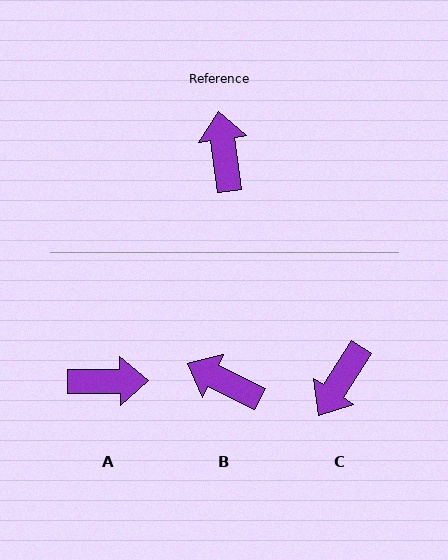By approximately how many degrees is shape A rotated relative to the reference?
Approximately 98 degrees clockwise.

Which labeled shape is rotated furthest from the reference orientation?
C, about 139 degrees away.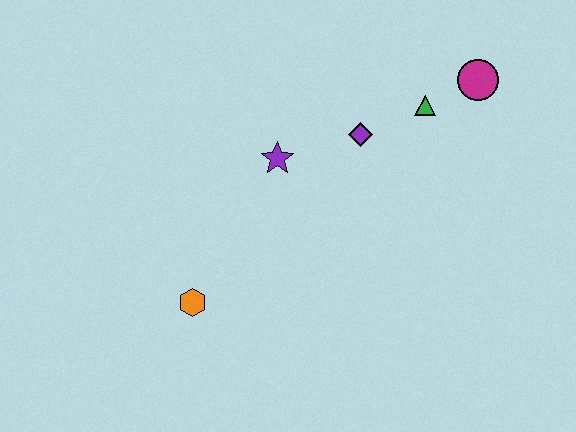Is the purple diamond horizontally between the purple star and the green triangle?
Yes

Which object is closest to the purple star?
The purple diamond is closest to the purple star.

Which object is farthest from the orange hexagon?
The magenta circle is farthest from the orange hexagon.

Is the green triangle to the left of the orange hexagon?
No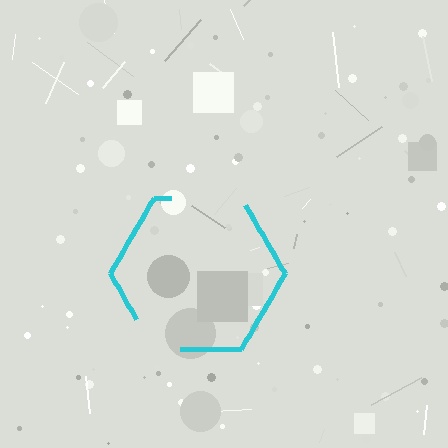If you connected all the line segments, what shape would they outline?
They would outline a hexagon.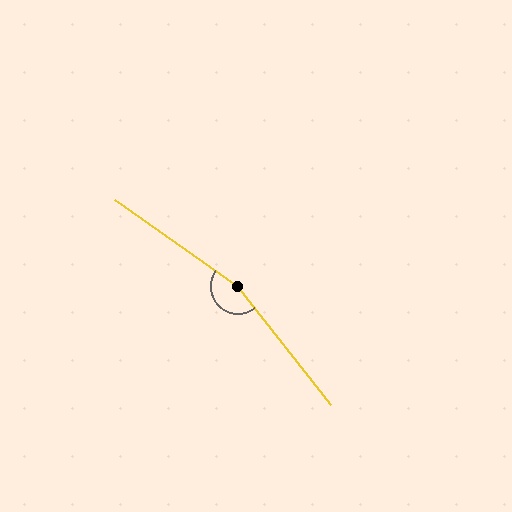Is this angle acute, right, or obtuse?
It is obtuse.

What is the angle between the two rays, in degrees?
Approximately 164 degrees.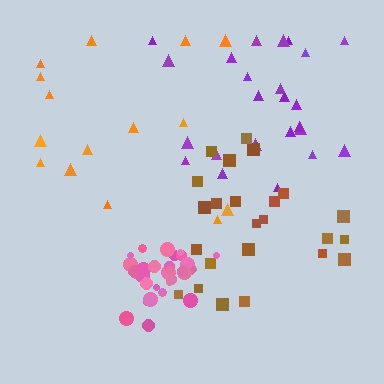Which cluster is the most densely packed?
Pink.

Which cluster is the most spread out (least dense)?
Orange.